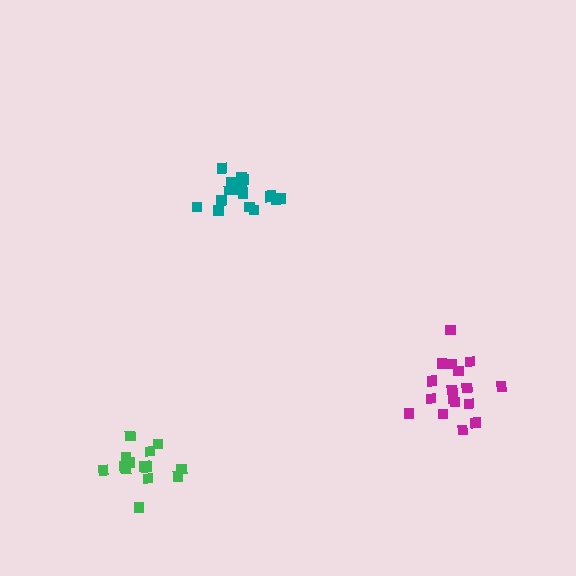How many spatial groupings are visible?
There are 3 spatial groupings.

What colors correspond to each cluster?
The clusters are colored: green, magenta, teal.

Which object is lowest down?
The green cluster is bottommost.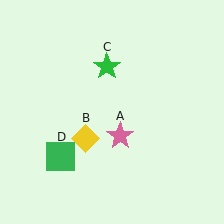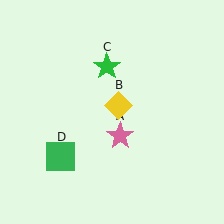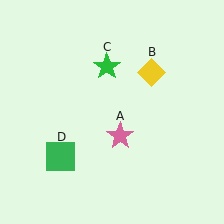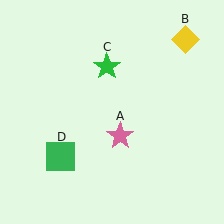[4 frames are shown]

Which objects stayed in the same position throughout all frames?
Pink star (object A) and green star (object C) and green square (object D) remained stationary.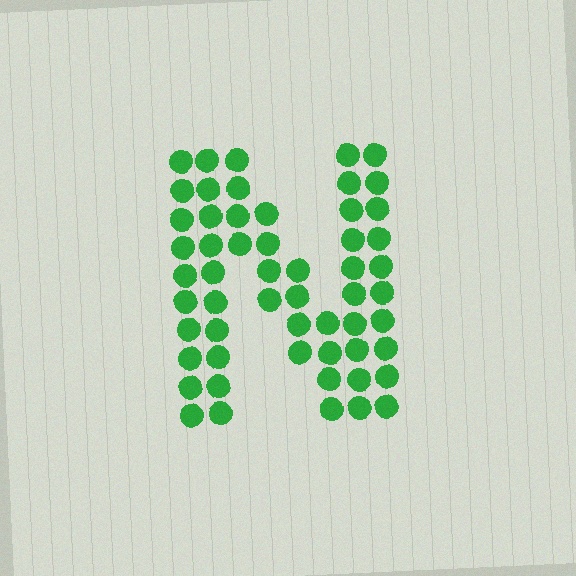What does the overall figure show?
The overall figure shows the letter N.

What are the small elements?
The small elements are circles.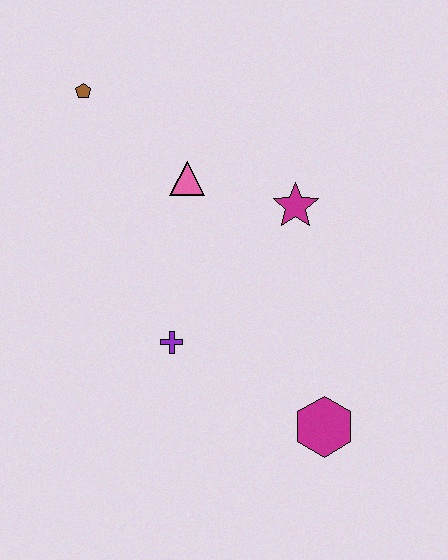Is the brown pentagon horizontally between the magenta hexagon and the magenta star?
No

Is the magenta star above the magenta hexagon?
Yes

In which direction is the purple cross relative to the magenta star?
The purple cross is below the magenta star.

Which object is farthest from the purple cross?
The brown pentagon is farthest from the purple cross.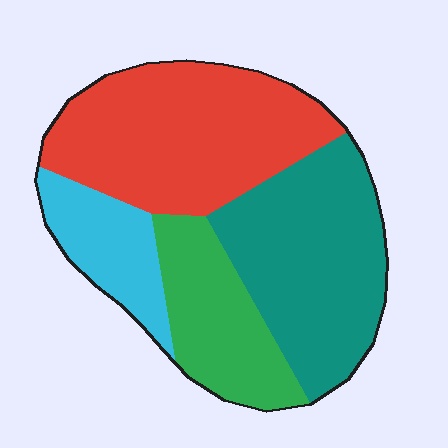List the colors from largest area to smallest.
From largest to smallest: red, teal, green, cyan.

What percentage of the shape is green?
Green covers 18% of the shape.